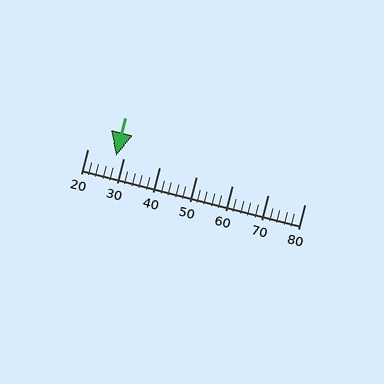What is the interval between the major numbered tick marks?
The major tick marks are spaced 10 units apart.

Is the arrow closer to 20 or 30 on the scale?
The arrow is closer to 30.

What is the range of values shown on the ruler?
The ruler shows values from 20 to 80.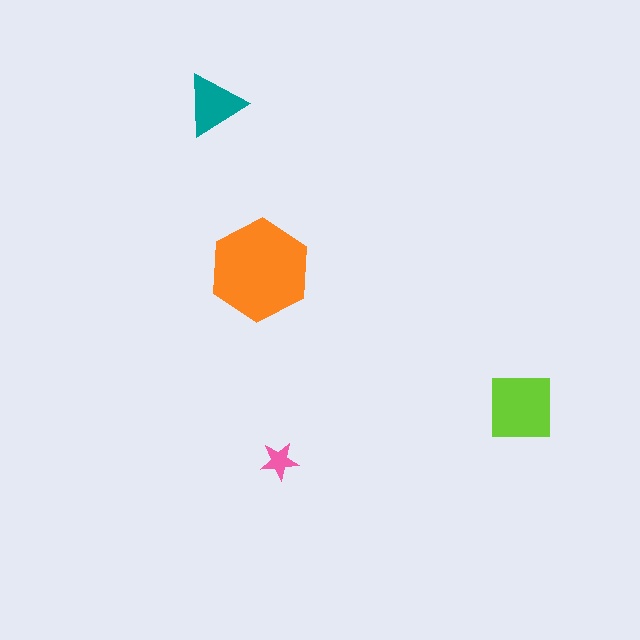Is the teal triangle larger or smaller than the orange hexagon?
Smaller.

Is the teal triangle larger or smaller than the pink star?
Larger.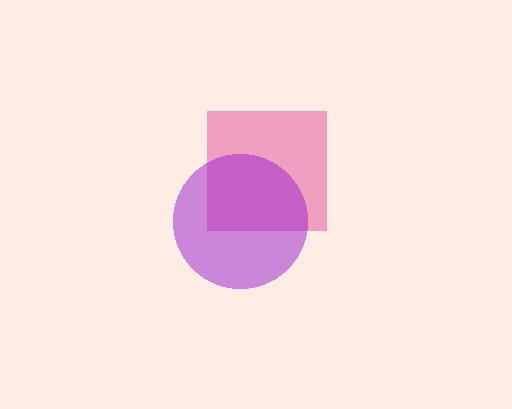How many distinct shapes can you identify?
There are 2 distinct shapes: a pink square, a purple circle.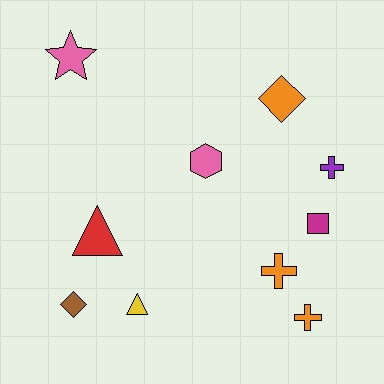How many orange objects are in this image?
There are 3 orange objects.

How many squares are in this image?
There is 1 square.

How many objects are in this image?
There are 10 objects.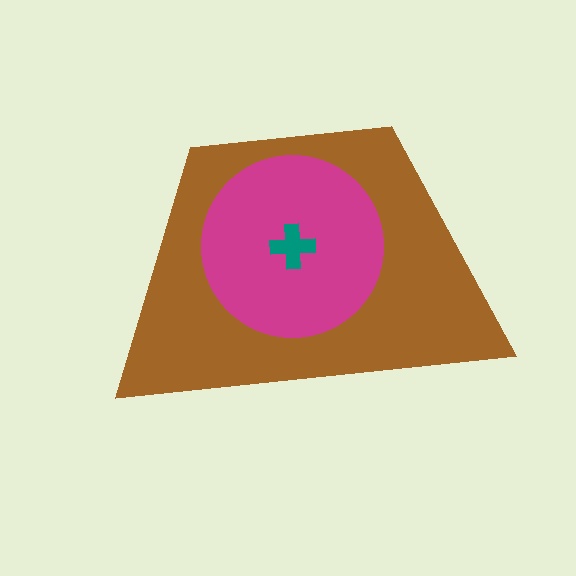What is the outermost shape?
The brown trapezoid.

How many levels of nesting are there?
3.